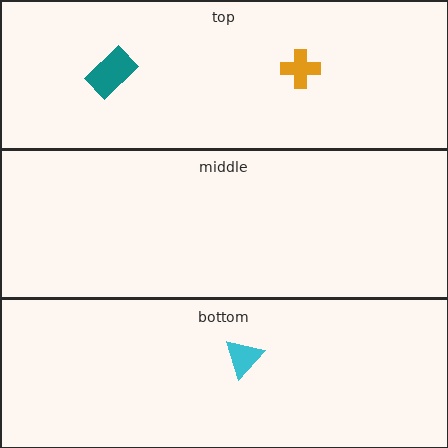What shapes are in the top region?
The teal rectangle, the orange cross.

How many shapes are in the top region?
2.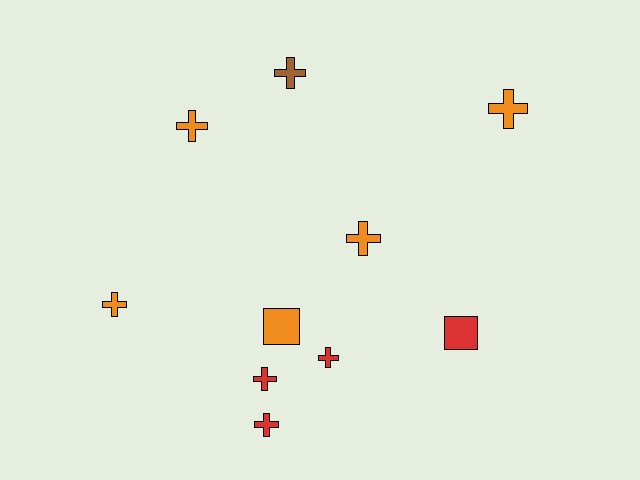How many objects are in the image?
There are 10 objects.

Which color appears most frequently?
Orange, with 5 objects.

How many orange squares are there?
There is 1 orange square.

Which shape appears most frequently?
Cross, with 8 objects.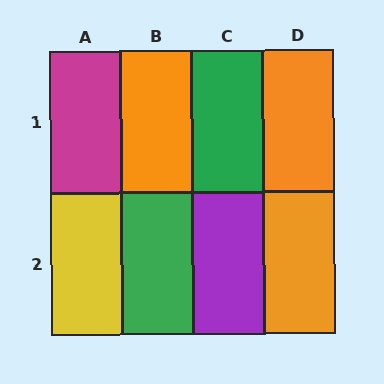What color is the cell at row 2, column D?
Orange.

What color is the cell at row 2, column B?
Green.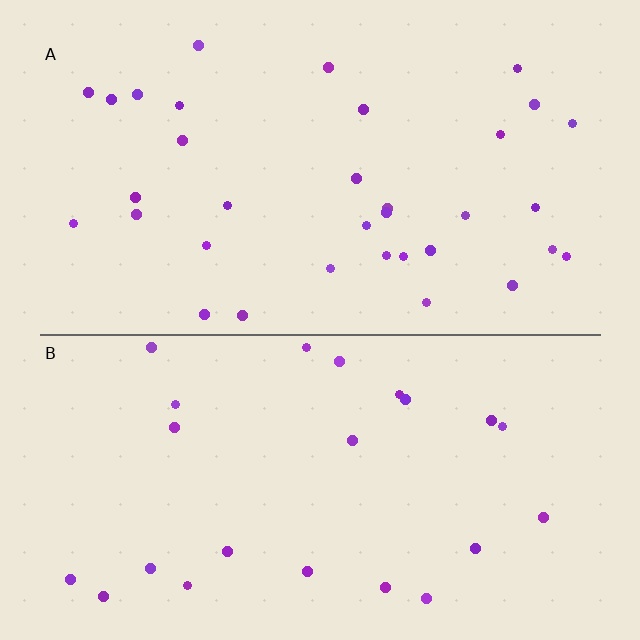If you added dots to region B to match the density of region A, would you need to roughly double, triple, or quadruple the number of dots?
Approximately double.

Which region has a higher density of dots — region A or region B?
A (the top).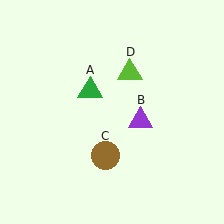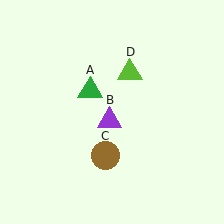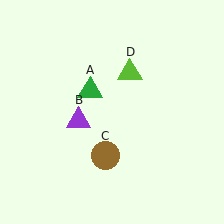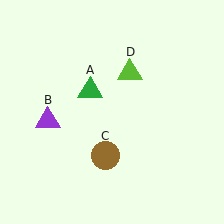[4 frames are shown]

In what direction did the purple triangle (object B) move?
The purple triangle (object B) moved left.